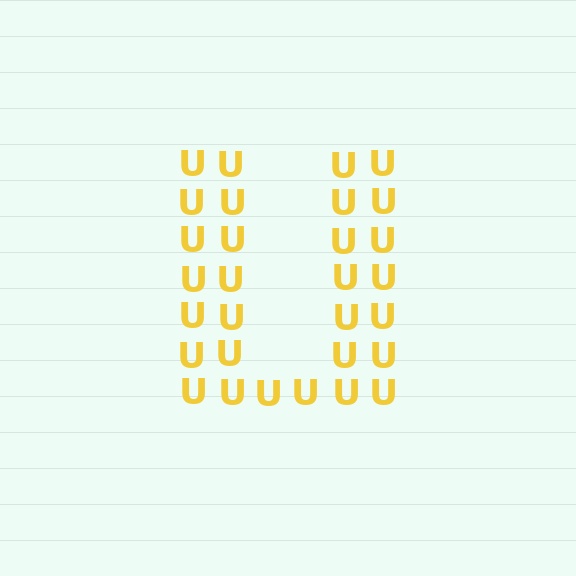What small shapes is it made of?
It is made of small letter U's.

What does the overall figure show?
The overall figure shows the letter U.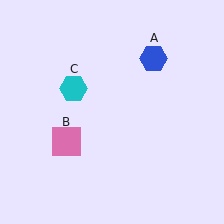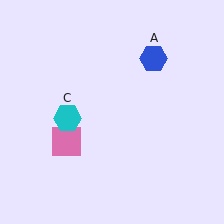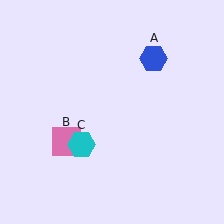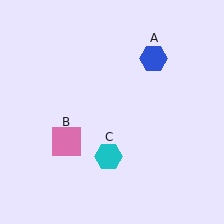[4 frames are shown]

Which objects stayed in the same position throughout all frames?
Blue hexagon (object A) and pink square (object B) remained stationary.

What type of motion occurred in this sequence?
The cyan hexagon (object C) rotated counterclockwise around the center of the scene.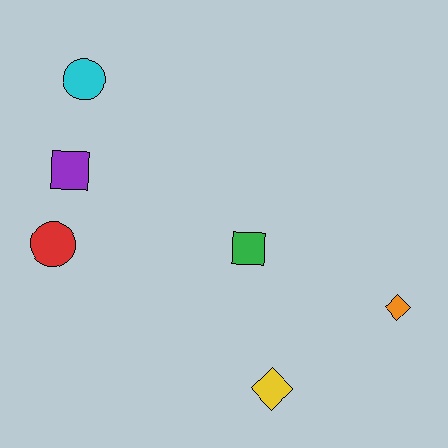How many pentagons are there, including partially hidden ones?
There are no pentagons.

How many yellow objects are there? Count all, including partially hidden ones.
There is 1 yellow object.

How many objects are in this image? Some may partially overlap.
There are 6 objects.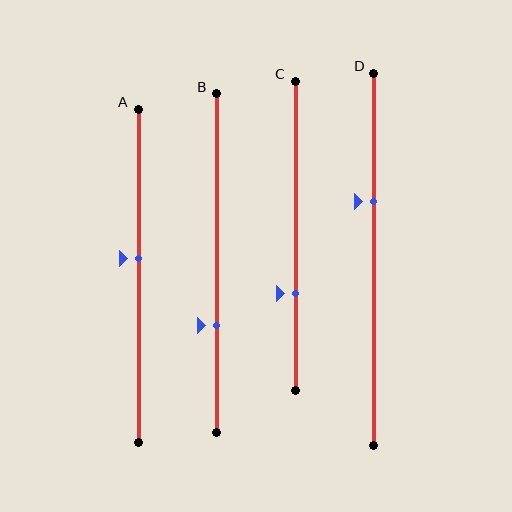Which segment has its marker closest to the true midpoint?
Segment A has its marker closest to the true midpoint.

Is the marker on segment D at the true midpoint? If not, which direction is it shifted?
No, the marker on segment D is shifted upward by about 15% of the segment length.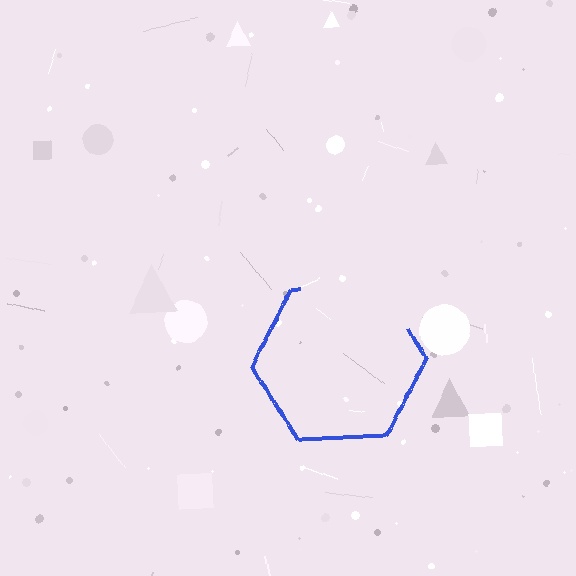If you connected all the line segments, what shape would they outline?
They would outline a hexagon.